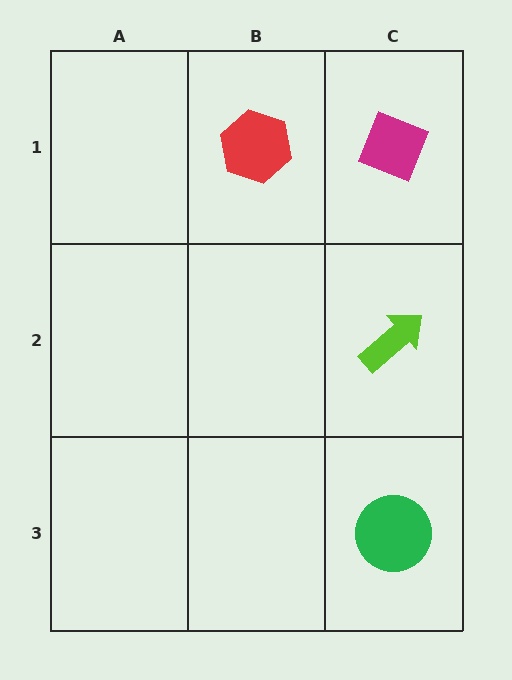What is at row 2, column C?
A lime arrow.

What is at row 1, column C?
A magenta diamond.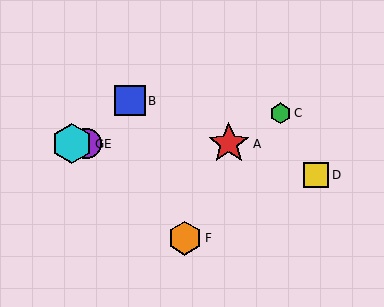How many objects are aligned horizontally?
3 objects (A, E, G) are aligned horizontally.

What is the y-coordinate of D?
Object D is at y≈175.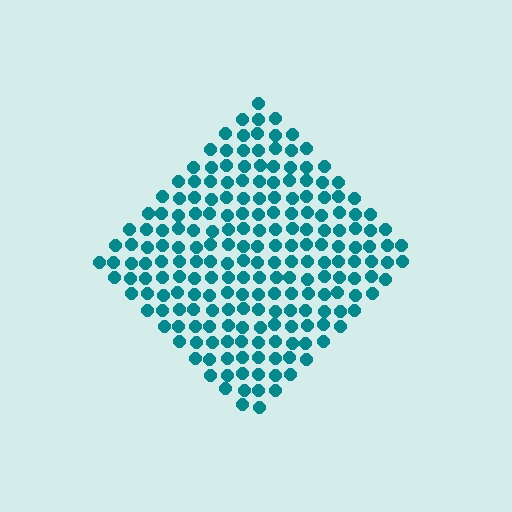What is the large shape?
The large shape is a diamond.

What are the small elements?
The small elements are circles.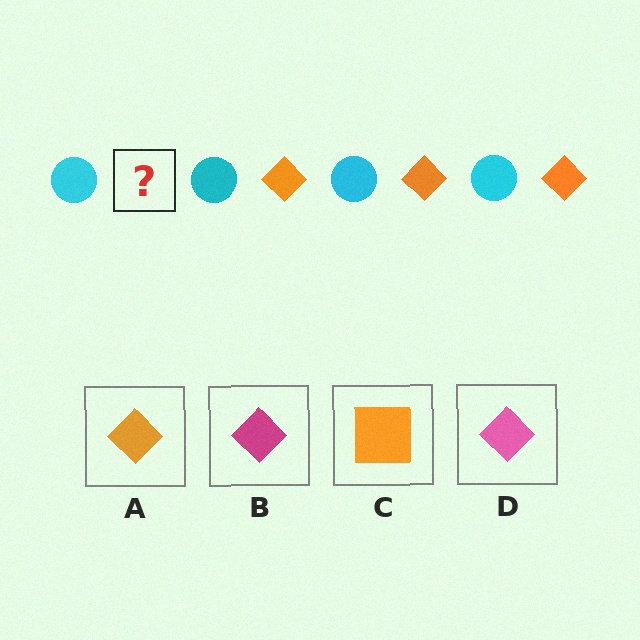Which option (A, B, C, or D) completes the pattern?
A.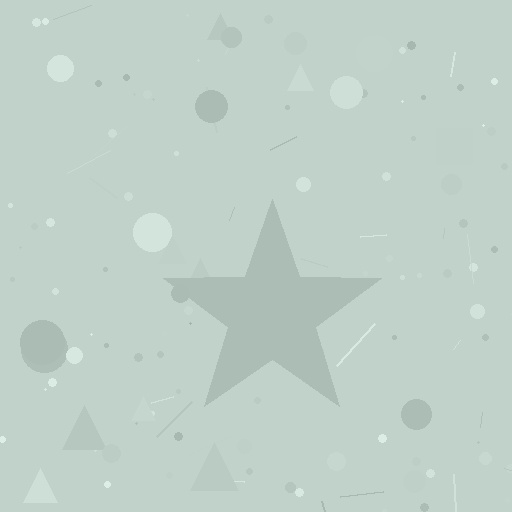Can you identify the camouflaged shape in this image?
The camouflaged shape is a star.